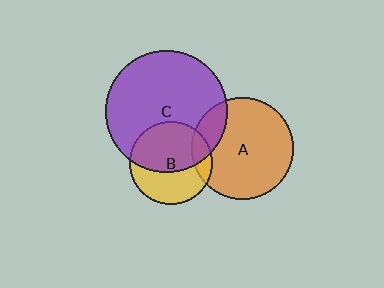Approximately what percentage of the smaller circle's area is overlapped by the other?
Approximately 55%.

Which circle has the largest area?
Circle C (purple).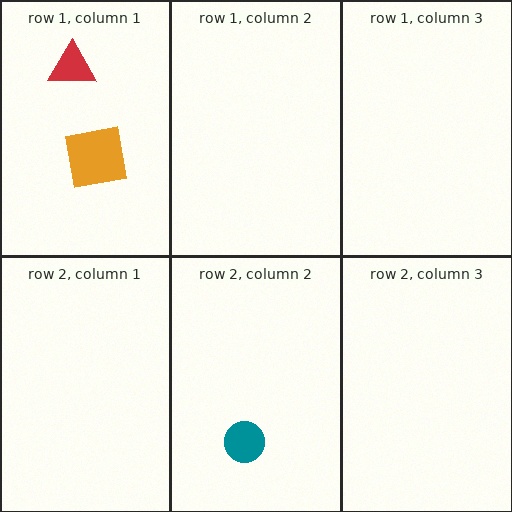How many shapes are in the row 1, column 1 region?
2.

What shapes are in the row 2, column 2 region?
The teal circle.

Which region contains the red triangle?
The row 1, column 1 region.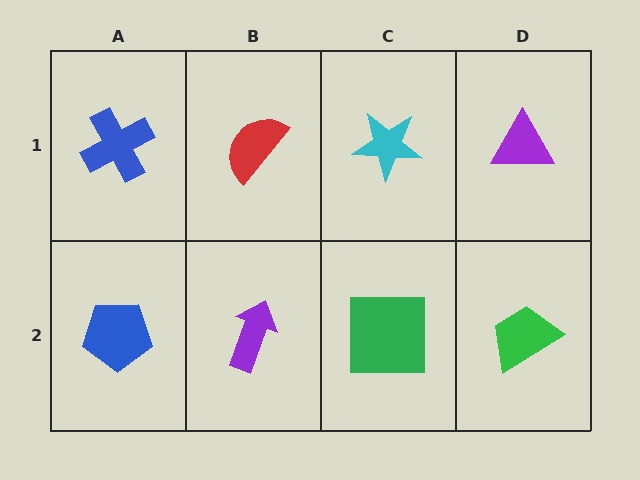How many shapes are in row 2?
4 shapes.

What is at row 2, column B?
A purple arrow.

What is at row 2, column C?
A green square.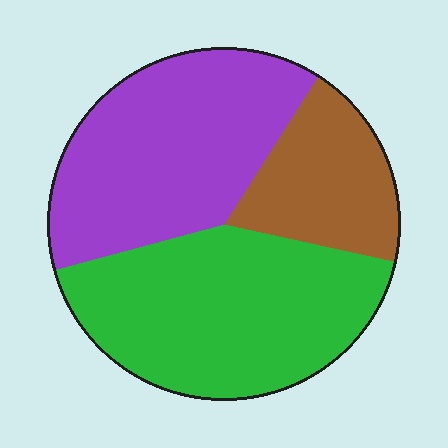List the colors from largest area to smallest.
From largest to smallest: green, purple, brown.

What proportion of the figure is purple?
Purple takes up about three eighths (3/8) of the figure.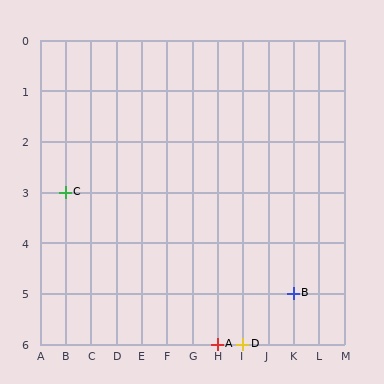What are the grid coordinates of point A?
Point A is at grid coordinates (H, 6).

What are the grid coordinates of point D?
Point D is at grid coordinates (I, 6).